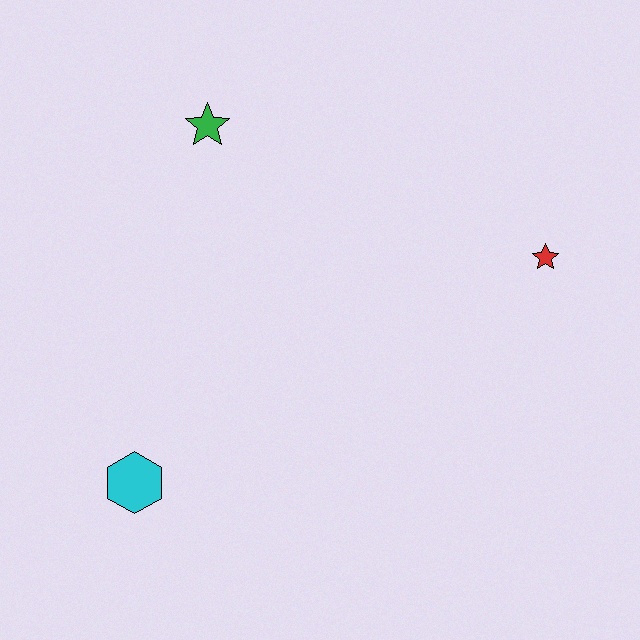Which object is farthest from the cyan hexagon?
The red star is farthest from the cyan hexagon.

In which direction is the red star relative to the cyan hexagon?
The red star is to the right of the cyan hexagon.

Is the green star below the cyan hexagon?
No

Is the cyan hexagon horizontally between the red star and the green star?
No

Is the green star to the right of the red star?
No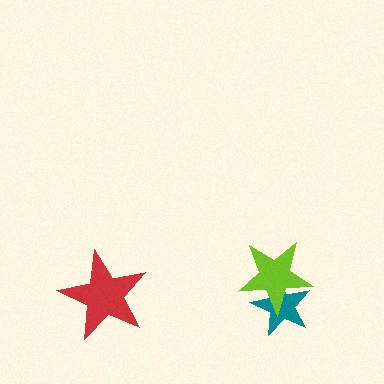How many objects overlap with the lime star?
1 object overlaps with the lime star.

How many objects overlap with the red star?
0 objects overlap with the red star.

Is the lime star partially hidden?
No, no other shape covers it.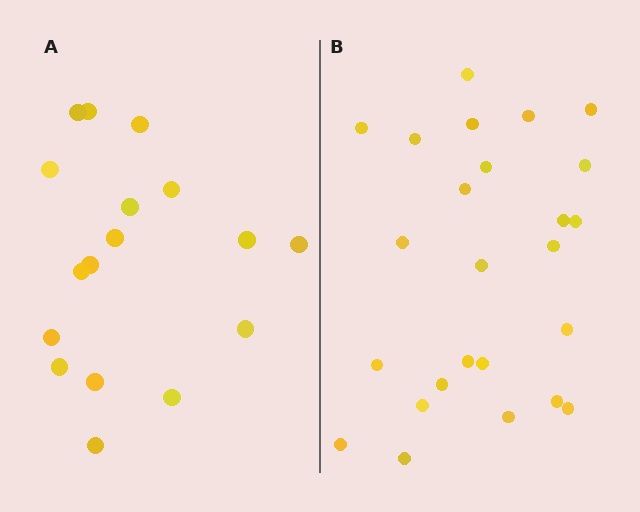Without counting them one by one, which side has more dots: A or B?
Region B (the right region) has more dots.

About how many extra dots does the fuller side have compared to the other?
Region B has roughly 8 or so more dots than region A.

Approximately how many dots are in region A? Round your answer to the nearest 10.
About 20 dots. (The exact count is 17, which rounds to 20.)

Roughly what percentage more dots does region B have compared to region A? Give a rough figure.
About 45% more.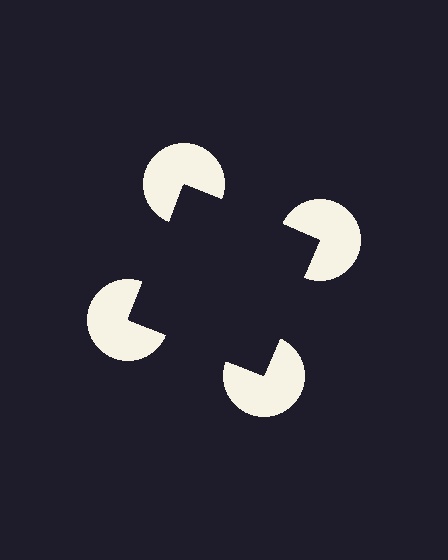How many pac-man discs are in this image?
There are 4 — one at each vertex of the illusory square.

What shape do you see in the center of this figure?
An illusory square — its edges are inferred from the aligned wedge cuts in the pac-man discs, not physically drawn.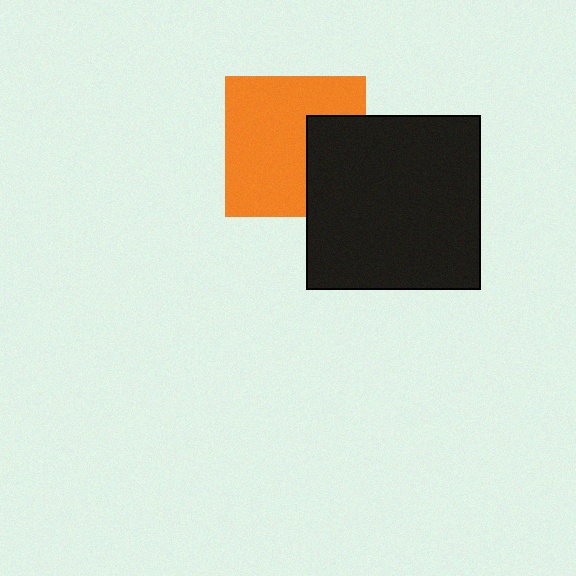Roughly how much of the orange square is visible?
Most of it is visible (roughly 69%).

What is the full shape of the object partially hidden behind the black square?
The partially hidden object is an orange square.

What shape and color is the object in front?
The object in front is a black square.